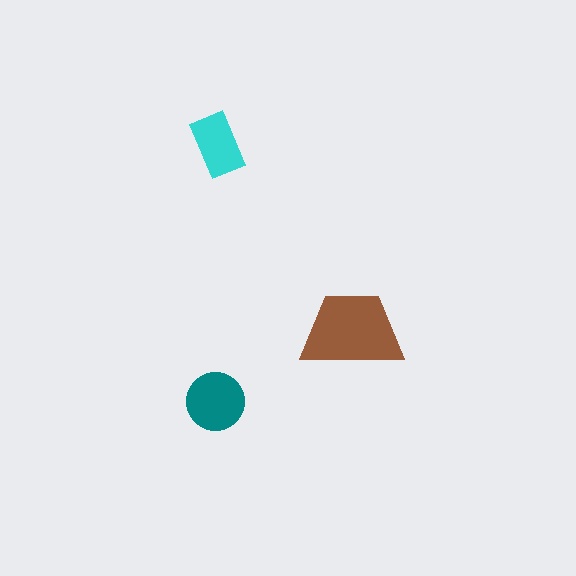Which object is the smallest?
The cyan rectangle.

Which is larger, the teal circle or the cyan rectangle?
The teal circle.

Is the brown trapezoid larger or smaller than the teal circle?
Larger.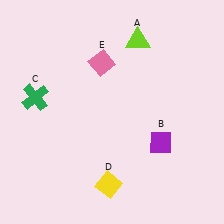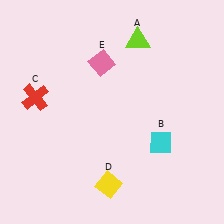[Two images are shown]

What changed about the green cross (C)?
In Image 1, C is green. In Image 2, it changed to red.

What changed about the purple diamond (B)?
In Image 1, B is purple. In Image 2, it changed to cyan.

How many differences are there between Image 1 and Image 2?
There are 2 differences between the two images.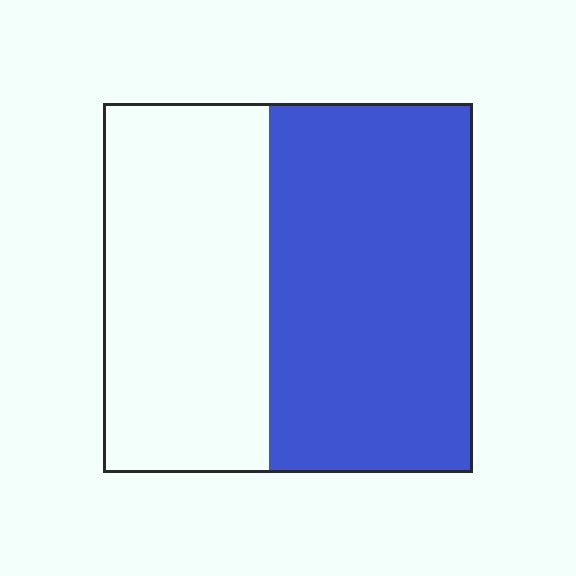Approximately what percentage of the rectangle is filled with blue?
Approximately 55%.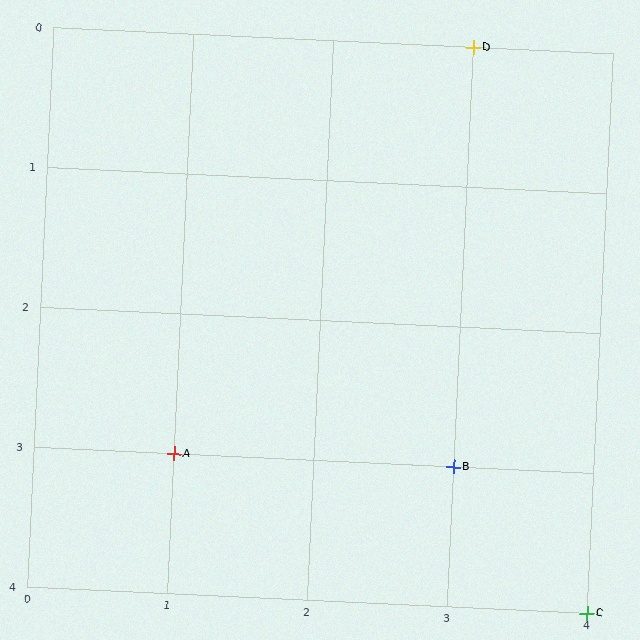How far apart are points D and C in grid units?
Points D and C are 1 column and 4 rows apart (about 4.1 grid units diagonally).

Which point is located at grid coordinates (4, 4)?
Point C is at (4, 4).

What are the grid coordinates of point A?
Point A is at grid coordinates (1, 3).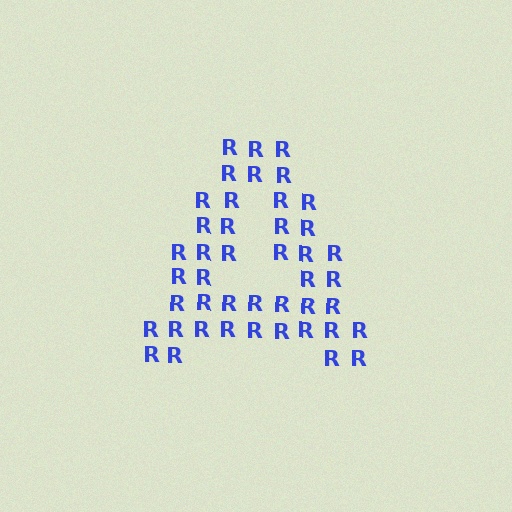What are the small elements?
The small elements are letter R's.